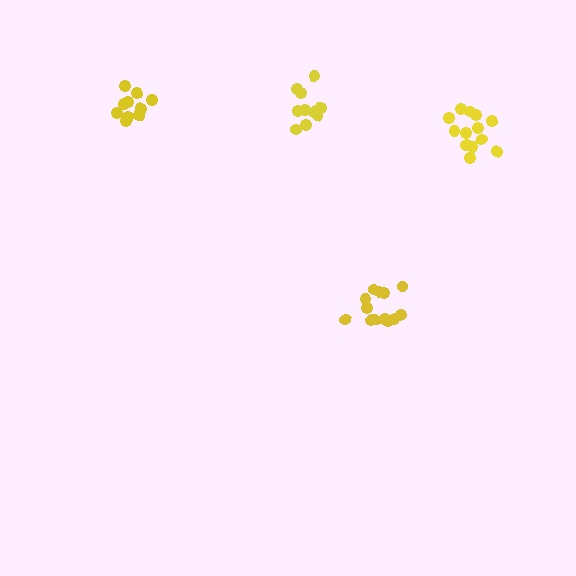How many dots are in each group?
Group 1: 13 dots, Group 2: 11 dots, Group 3: 13 dots, Group 4: 10 dots (47 total).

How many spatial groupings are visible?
There are 4 spatial groupings.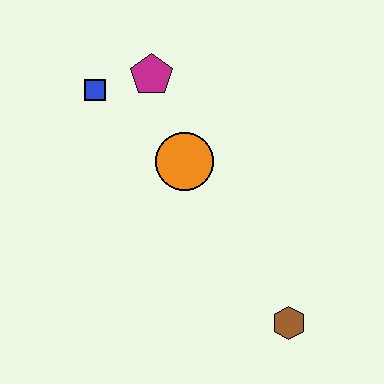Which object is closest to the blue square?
The magenta pentagon is closest to the blue square.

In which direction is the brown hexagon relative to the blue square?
The brown hexagon is below the blue square.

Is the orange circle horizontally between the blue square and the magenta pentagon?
No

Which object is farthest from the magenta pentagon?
The brown hexagon is farthest from the magenta pentagon.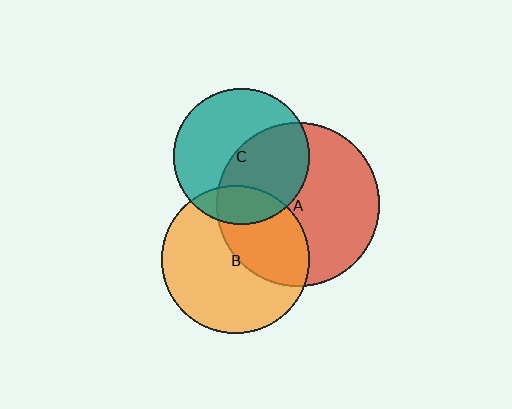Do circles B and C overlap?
Yes.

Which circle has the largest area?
Circle A (red).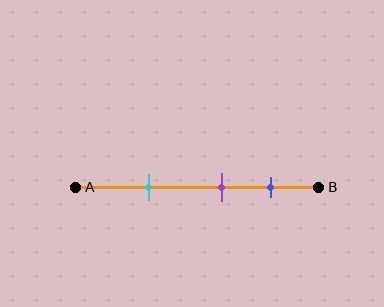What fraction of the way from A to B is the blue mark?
The blue mark is approximately 80% (0.8) of the way from A to B.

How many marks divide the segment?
There are 3 marks dividing the segment.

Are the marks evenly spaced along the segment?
Yes, the marks are approximately evenly spaced.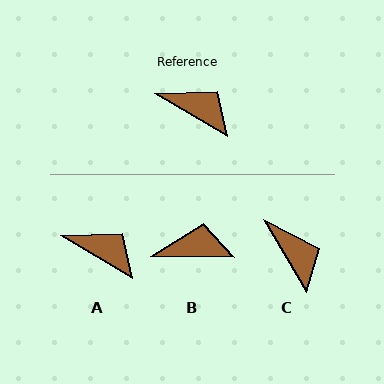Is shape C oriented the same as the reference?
No, it is off by about 28 degrees.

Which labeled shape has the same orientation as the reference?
A.